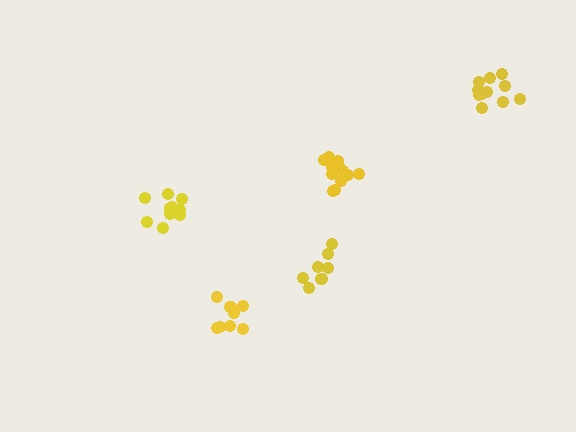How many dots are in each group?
Group 1: 7 dots, Group 2: 11 dots, Group 3: 12 dots, Group 4: 12 dots, Group 5: 8 dots (50 total).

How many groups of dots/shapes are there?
There are 5 groups.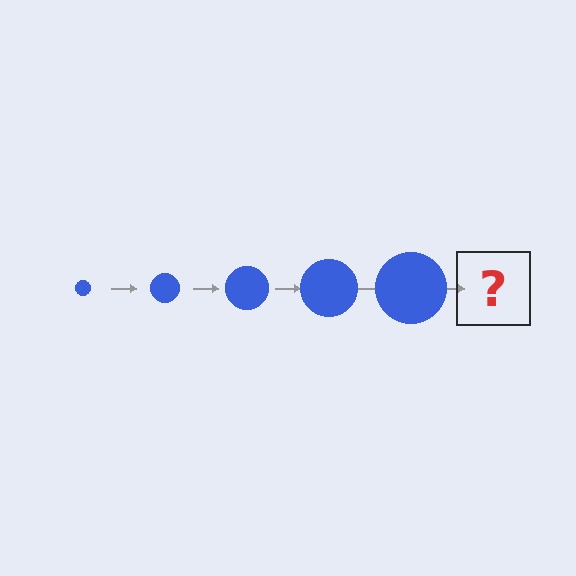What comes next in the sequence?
The next element should be a blue circle, larger than the previous one.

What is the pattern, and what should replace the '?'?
The pattern is that the circle gets progressively larger each step. The '?' should be a blue circle, larger than the previous one.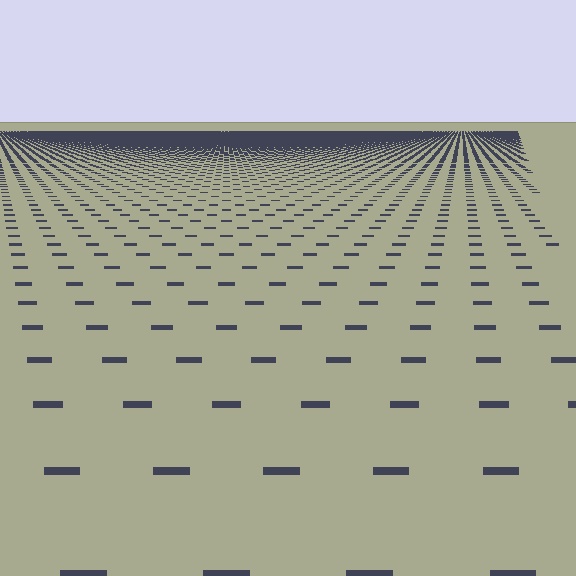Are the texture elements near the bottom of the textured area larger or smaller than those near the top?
Larger. Near the bottom, elements are closer to the viewer and appear at a bigger on-screen size.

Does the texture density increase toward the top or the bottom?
Density increases toward the top.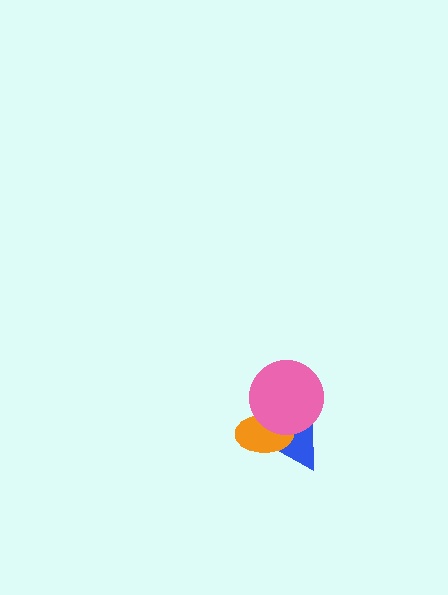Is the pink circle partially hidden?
No, no other shape covers it.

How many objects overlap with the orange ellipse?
2 objects overlap with the orange ellipse.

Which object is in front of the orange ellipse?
The pink circle is in front of the orange ellipse.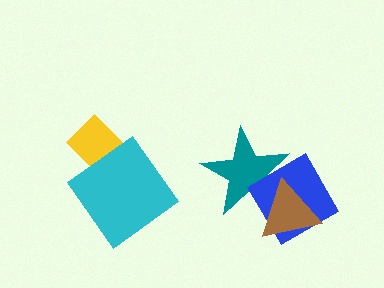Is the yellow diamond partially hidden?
Yes, it is partially covered by another shape.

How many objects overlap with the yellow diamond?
1 object overlaps with the yellow diamond.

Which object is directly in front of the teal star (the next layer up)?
The blue diamond is directly in front of the teal star.